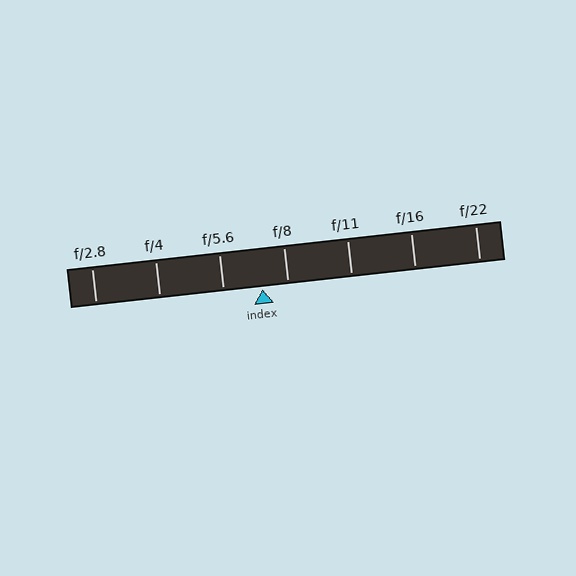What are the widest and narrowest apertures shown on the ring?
The widest aperture shown is f/2.8 and the narrowest is f/22.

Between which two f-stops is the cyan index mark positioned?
The index mark is between f/5.6 and f/8.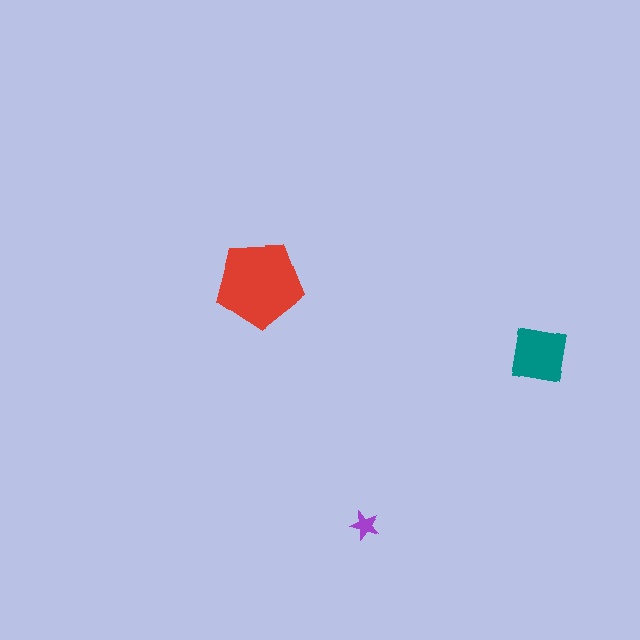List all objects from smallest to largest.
The purple star, the teal square, the red pentagon.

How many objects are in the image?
There are 3 objects in the image.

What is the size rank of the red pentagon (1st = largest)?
1st.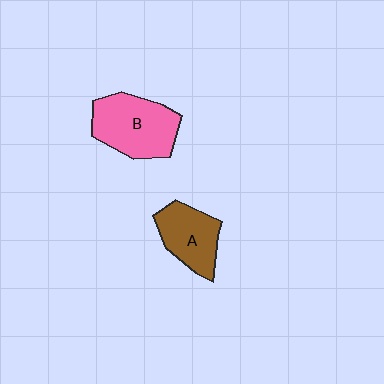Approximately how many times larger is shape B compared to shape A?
Approximately 1.4 times.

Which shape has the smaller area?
Shape A (brown).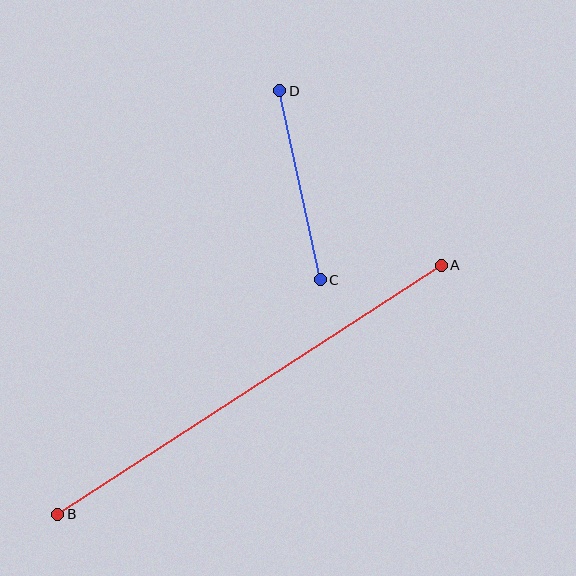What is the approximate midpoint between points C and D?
The midpoint is at approximately (300, 185) pixels.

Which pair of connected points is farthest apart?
Points A and B are farthest apart.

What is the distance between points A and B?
The distance is approximately 457 pixels.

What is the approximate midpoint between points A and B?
The midpoint is at approximately (249, 390) pixels.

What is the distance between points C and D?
The distance is approximately 193 pixels.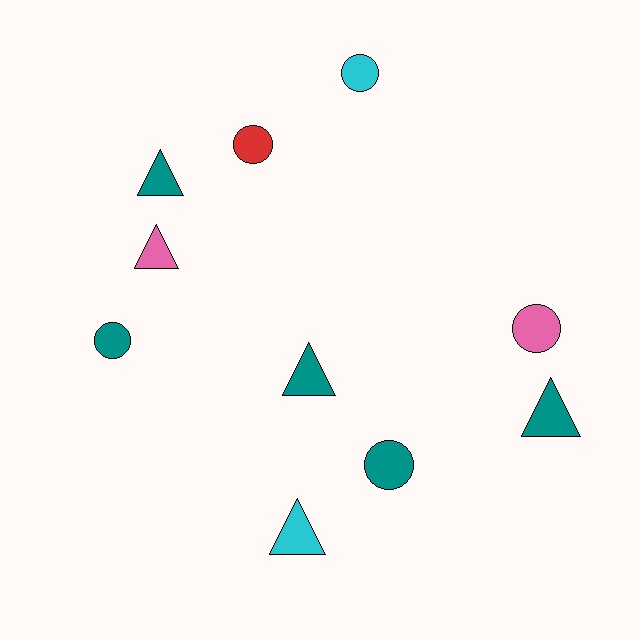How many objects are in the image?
There are 10 objects.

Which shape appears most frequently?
Triangle, with 5 objects.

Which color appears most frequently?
Teal, with 5 objects.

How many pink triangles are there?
There is 1 pink triangle.